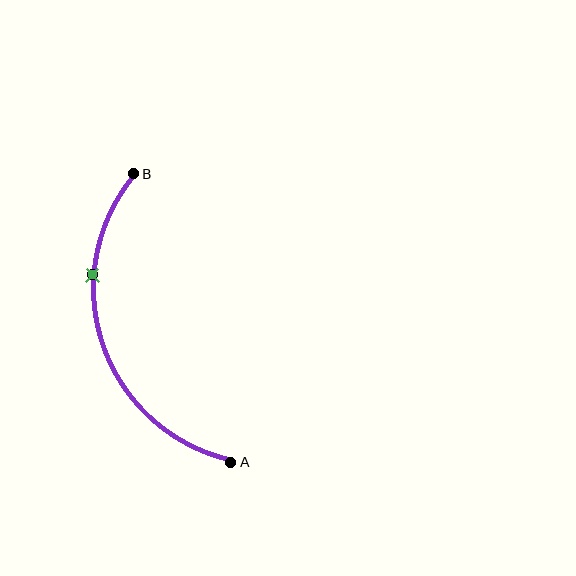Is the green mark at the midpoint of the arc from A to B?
No. The green mark lies on the arc but is closer to endpoint B. The arc midpoint would be at the point on the curve equidistant along the arc from both A and B.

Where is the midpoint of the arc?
The arc midpoint is the point on the curve farthest from the straight line joining A and B. It sits to the left of that line.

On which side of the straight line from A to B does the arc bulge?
The arc bulges to the left of the straight line connecting A and B.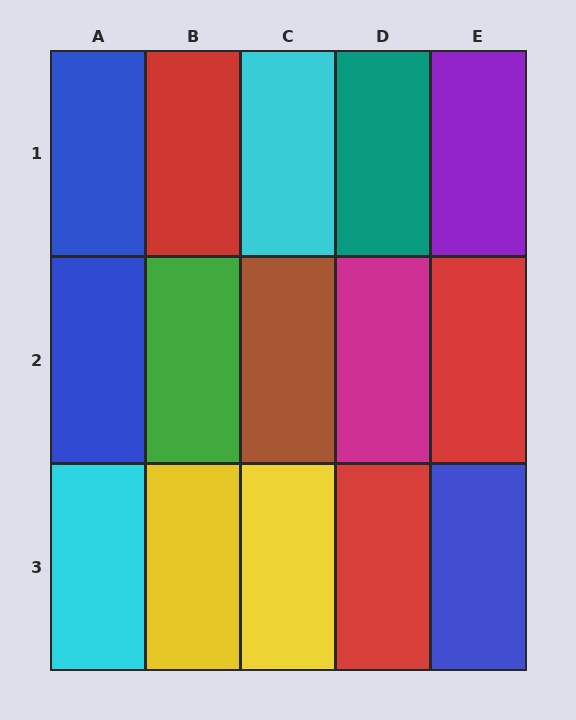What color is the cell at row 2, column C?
Brown.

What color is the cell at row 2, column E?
Red.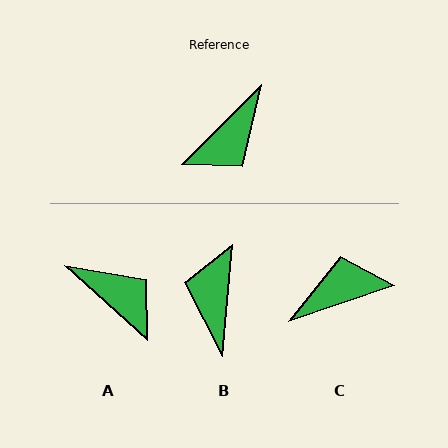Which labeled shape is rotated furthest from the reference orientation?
C, about 154 degrees away.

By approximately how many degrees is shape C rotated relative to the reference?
Approximately 154 degrees counter-clockwise.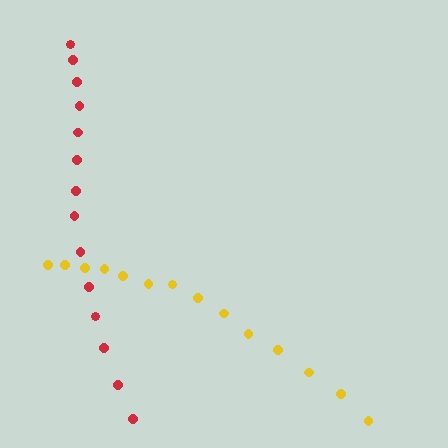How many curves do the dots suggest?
There are 2 distinct paths.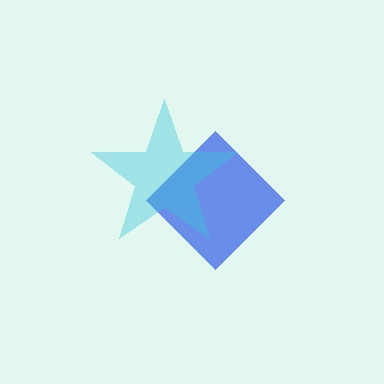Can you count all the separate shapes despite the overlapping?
Yes, there are 2 separate shapes.